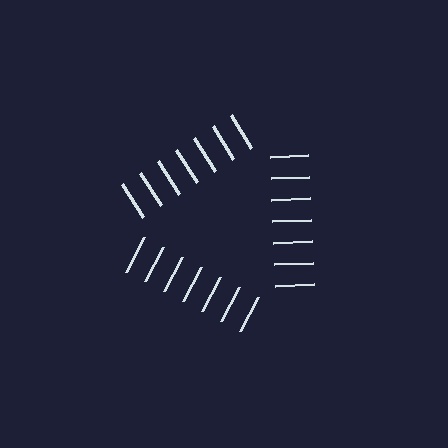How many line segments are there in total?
21 — 7 along each of the 3 edges.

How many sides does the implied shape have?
3 sides — the line-ends trace a triangle.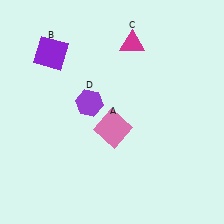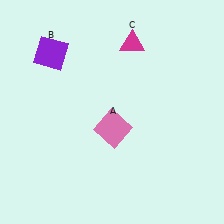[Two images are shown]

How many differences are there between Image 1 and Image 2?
There is 1 difference between the two images.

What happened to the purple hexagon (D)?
The purple hexagon (D) was removed in Image 2. It was in the top-left area of Image 1.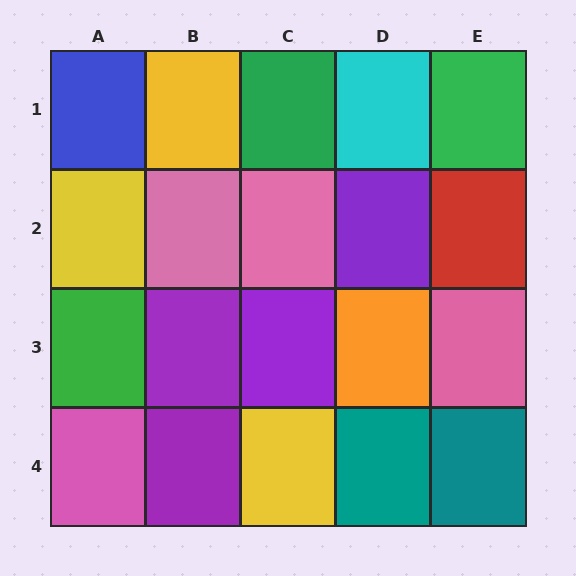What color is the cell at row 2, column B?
Pink.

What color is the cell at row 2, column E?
Red.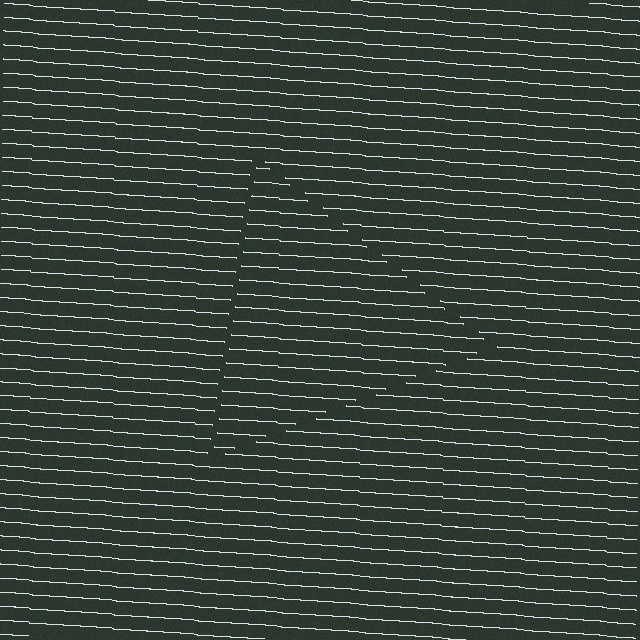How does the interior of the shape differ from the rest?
The interior of the shape contains the same grating, shifted by half a period — the contour is defined by the phase discontinuity where line-ends from the inner and outer gratings abut.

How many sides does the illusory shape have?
3 sides — the line-ends trace a triangle.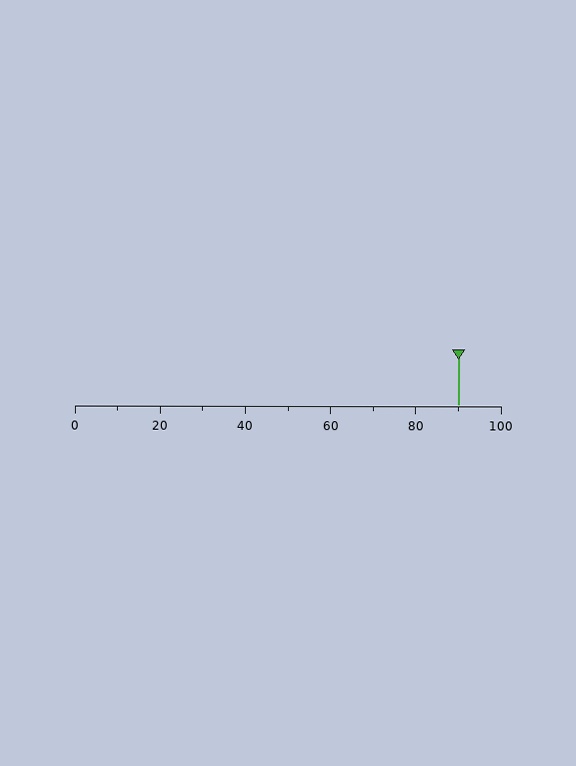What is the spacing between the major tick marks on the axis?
The major ticks are spaced 20 apart.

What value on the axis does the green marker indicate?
The marker indicates approximately 90.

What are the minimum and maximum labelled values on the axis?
The axis runs from 0 to 100.